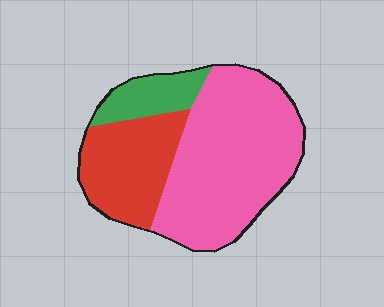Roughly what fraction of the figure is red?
Red takes up about one quarter (1/4) of the figure.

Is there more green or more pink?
Pink.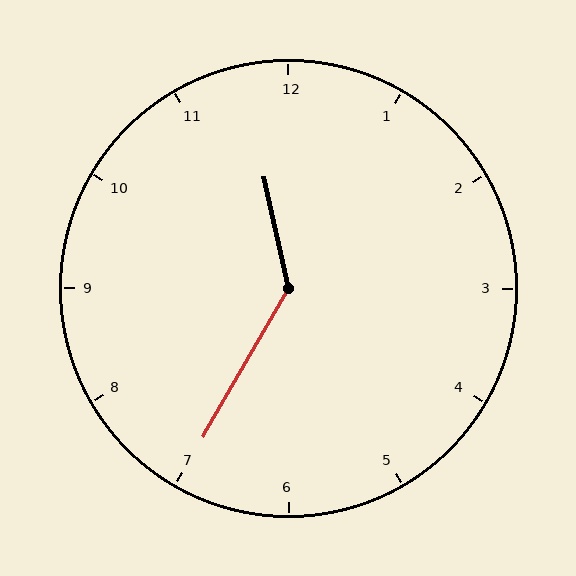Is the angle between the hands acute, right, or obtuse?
It is obtuse.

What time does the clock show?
11:35.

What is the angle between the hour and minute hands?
Approximately 138 degrees.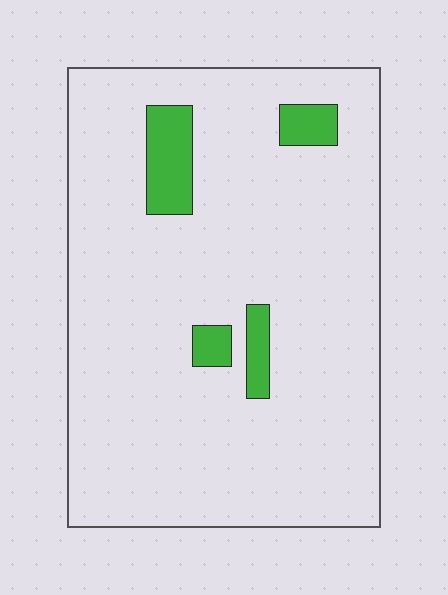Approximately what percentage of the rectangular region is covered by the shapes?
Approximately 10%.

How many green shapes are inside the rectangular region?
4.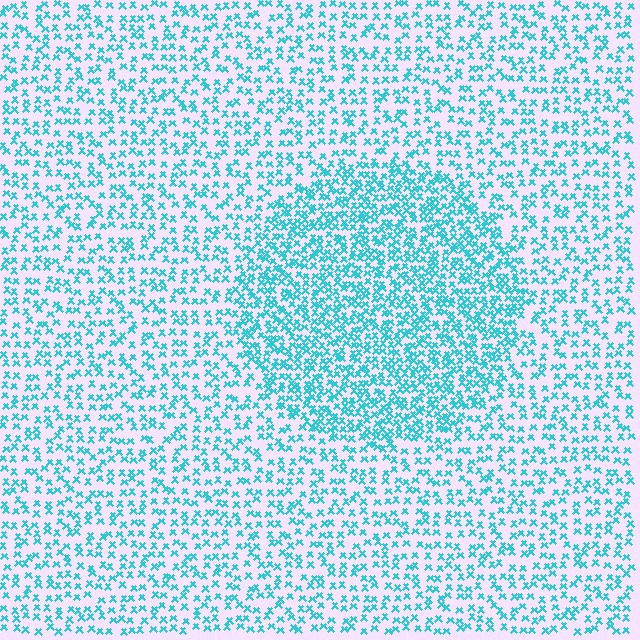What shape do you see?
I see a circle.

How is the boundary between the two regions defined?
The boundary is defined by a change in element density (approximately 1.9x ratio). All elements are the same color, size, and shape.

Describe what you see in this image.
The image contains small cyan elements arranged at two different densities. A circle-shaped region is visible where the elements are more densely packed than the surrounding area.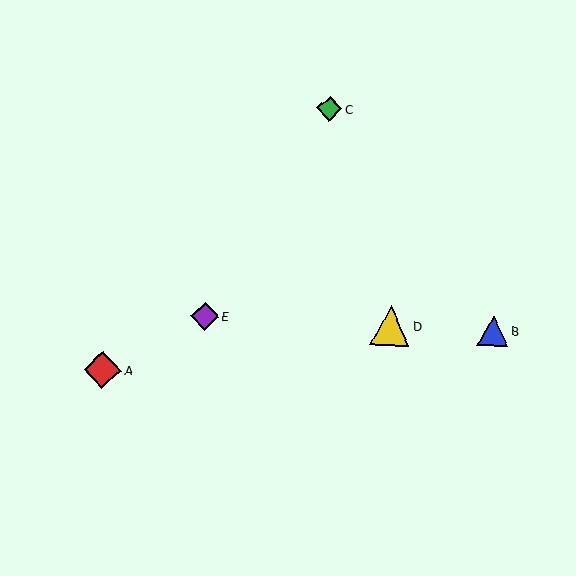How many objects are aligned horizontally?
3 objects (B, D, E) are aligned horizontally.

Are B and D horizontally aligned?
Yes, both are at y≈331.